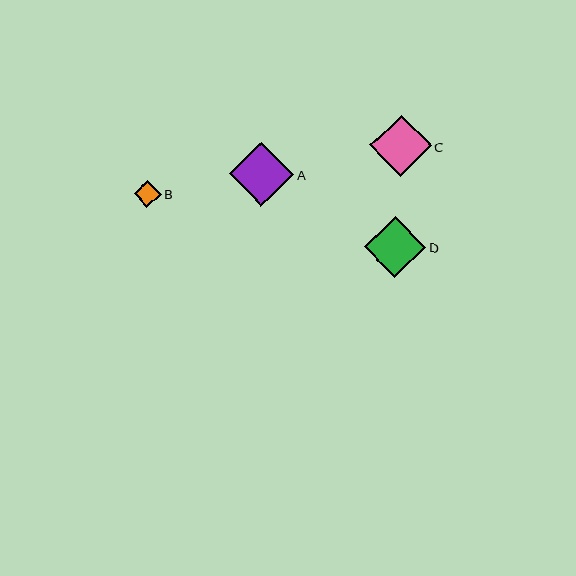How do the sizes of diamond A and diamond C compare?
Diamond A and diamond C are approximately the same size.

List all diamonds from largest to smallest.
From largest to smallest: A, C, D, B.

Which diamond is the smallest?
Diamond B is the smallest with a size of approximately 27 pixels.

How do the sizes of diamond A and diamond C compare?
Diamond A and diamond C are approximately the same size.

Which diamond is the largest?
Diamond A is the largest with a size of approximately 64 pixels.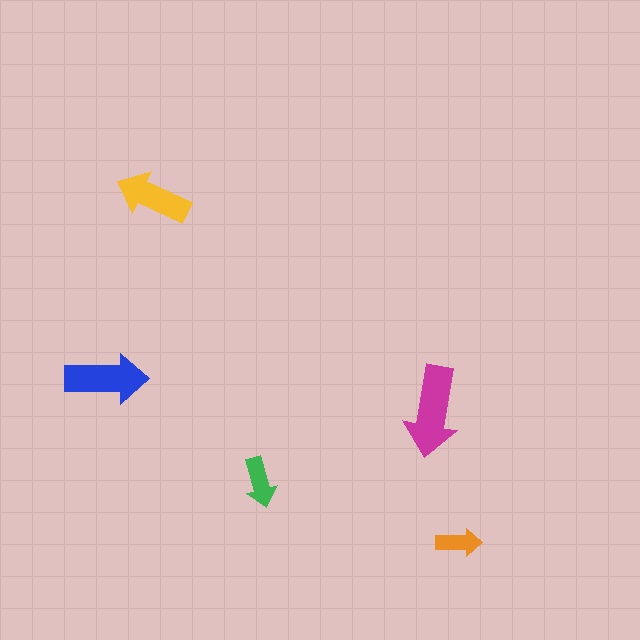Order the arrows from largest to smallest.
the magenta one, the blue one, the yellow one, the green one, the orange one.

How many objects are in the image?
There are 5 objects in the image.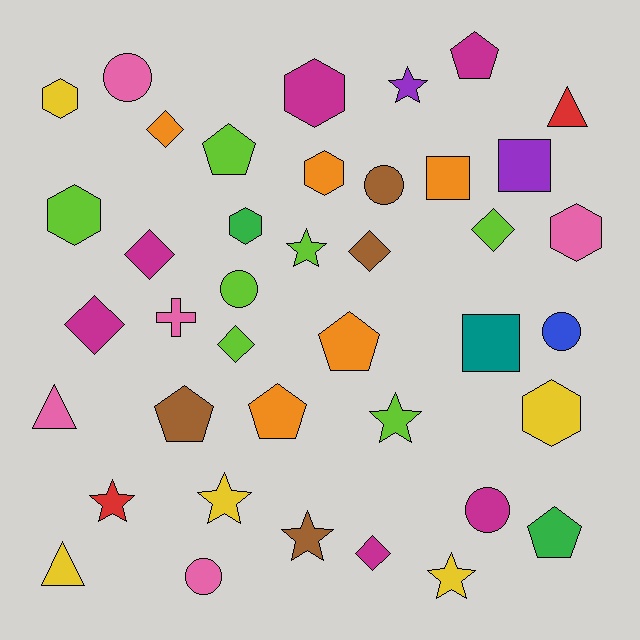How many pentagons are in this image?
There are 6 pentagons.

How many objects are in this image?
There are 40 objects.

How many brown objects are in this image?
There are 4 brown objects.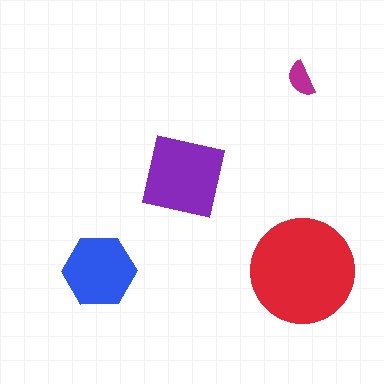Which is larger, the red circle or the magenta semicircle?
The red circle.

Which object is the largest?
The red circle.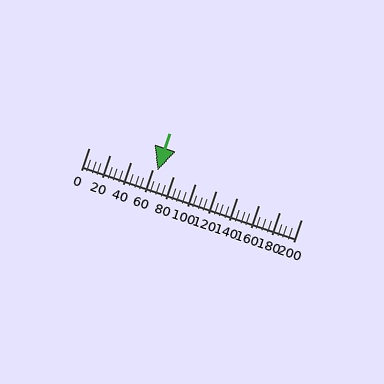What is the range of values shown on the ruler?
The ruler shows values from 0 to 200.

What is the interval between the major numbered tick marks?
The major tick marks are spaced 20 units apart.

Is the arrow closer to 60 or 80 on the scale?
The arrow is closer to 60.